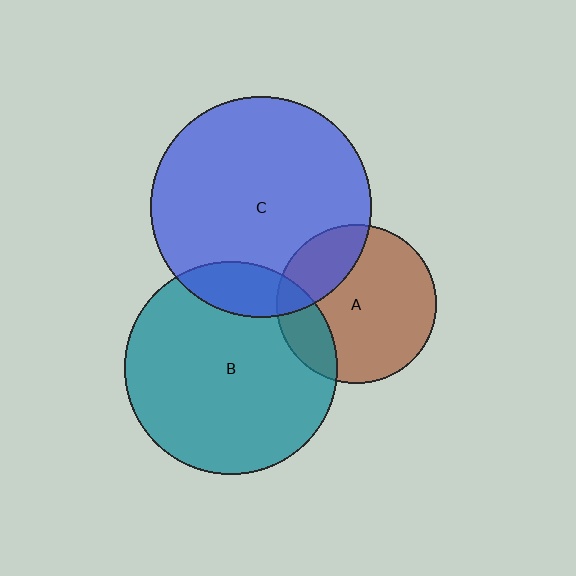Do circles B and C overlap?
Yes.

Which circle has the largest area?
Circle C (blue).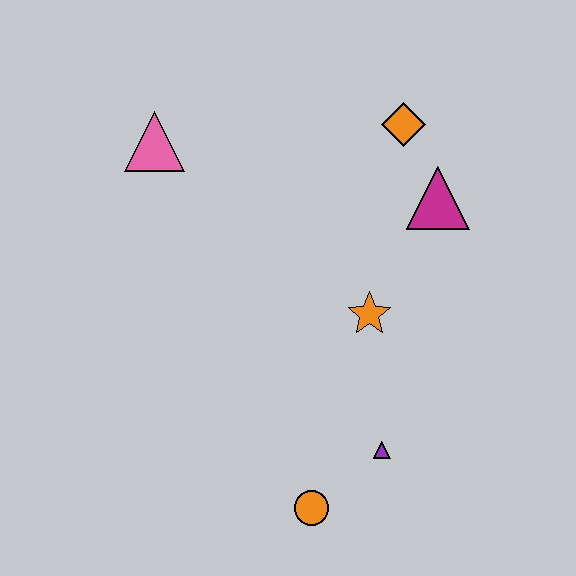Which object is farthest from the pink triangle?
The orange circle is farthest from the pink triangle.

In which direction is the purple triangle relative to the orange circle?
The purple triangle is to the right of the orange circle.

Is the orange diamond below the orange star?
No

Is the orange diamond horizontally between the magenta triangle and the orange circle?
Yes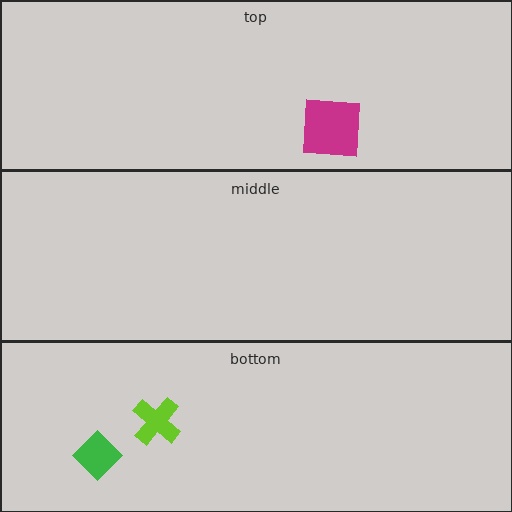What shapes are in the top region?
The magenta square.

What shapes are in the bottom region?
The green diamond, the lime cross.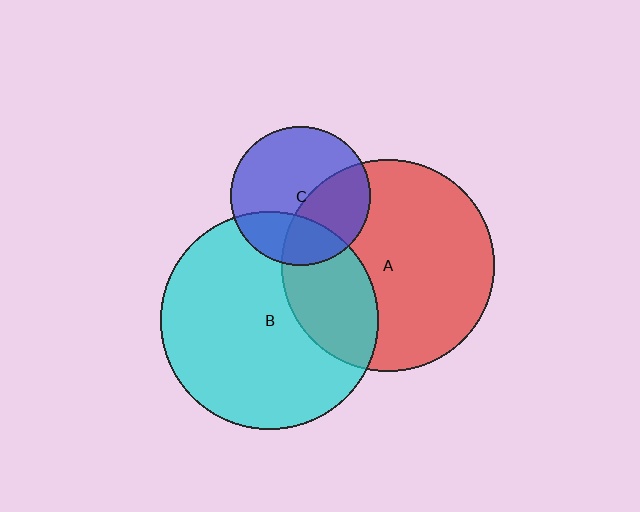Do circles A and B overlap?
Yes.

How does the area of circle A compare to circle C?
Approximately 2.3 times.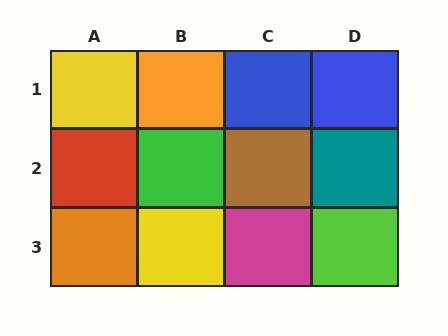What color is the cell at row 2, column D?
Teal.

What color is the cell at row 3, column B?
Yellow.